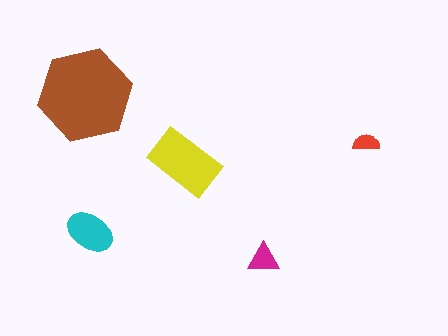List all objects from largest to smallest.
The brown hexagon, the yellow rectangle, the cyan ellipse, the magenta triangle, the red semicircle.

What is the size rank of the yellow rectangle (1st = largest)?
2nd.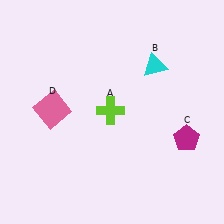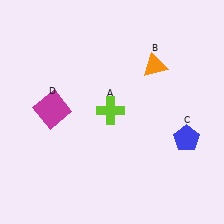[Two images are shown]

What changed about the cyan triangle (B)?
In Image 1, B is cyan. In Image 2, it changed to orange.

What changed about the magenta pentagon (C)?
In Image 1, C is magenta. In Image 2, it changed to blue.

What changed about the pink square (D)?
In Image 1, D is pink. In Image 2, it changed to magenta.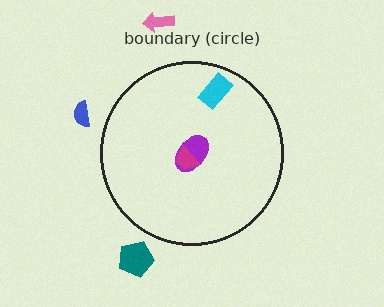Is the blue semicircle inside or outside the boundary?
Outside.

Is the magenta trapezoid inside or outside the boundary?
Inside.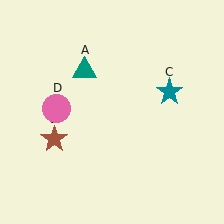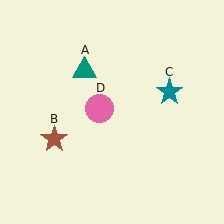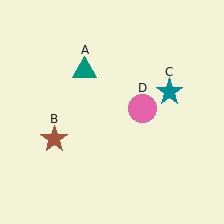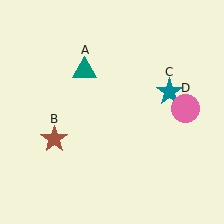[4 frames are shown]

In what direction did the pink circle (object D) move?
The pink circle (object D) moved right.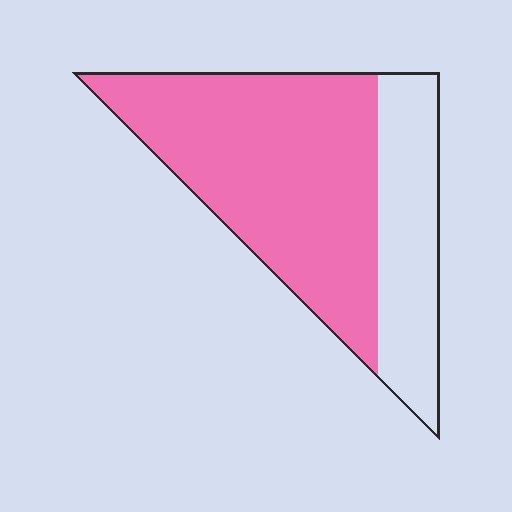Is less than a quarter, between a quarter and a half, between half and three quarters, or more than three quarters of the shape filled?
Between half and three quarters.